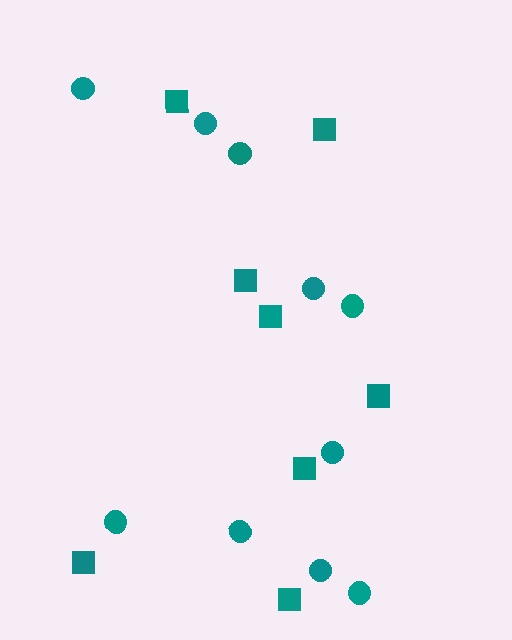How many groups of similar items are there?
There are 2 groups: one group of squares (8) and one group of circles (10).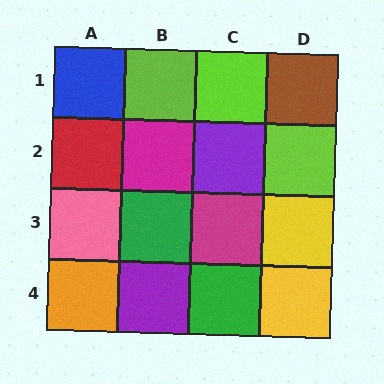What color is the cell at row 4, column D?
Yellow.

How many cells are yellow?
2 cells are yellow.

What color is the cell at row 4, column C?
Green.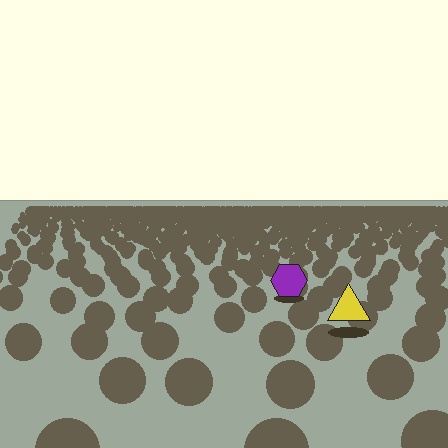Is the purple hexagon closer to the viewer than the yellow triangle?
No. The yellow triangle is closer — you can tell from the texture gradient: the ground texture is coarser near it.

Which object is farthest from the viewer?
The purple hexagon is farthest from the viewer. It appears smaller and the ground texture around it is denser.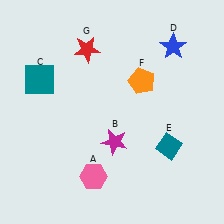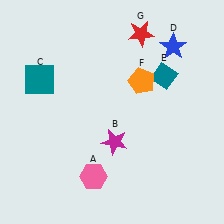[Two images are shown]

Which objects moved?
The objects that moved are: the teal diamond (E), the red star (G).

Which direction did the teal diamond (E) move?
The teal diamond (E) moved up.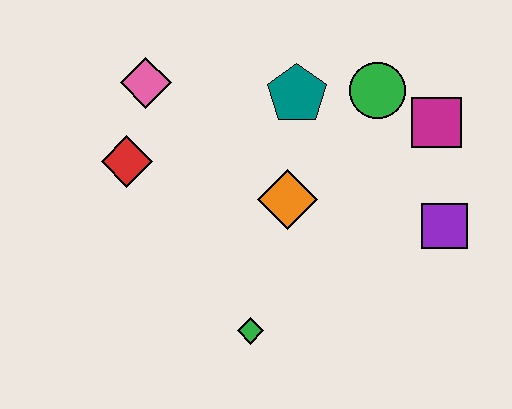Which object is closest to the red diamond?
The pink diamond is closest to the red diamond.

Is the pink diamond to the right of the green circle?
No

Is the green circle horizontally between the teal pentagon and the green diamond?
No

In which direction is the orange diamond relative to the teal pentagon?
The orange diamond is below the teal pentagon.